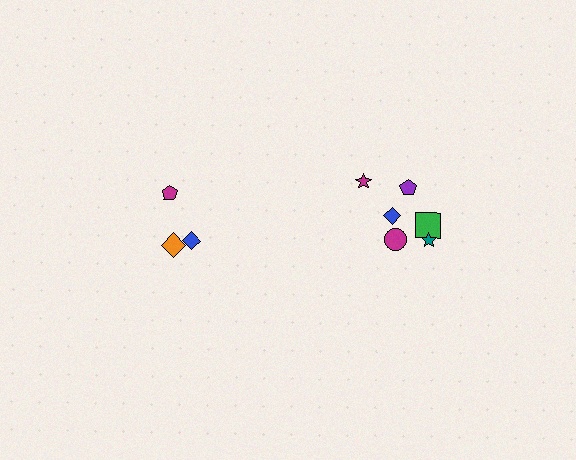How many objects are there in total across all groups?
There are 9 objects.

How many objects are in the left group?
There are 3 objects.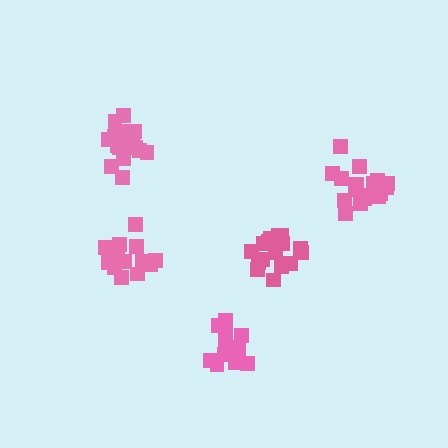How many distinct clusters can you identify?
There are 5 distinct clusters.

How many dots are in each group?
Group 1: 15 dots, Group 2: 15 dots, Group 3: 18 dots, Group 4: 18 dots, Group 5: 21 dots (87 total).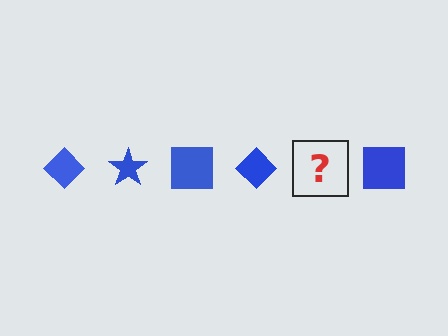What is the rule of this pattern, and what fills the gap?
The rule is that the pattern cycles through diamond, star, square shapes in blue. The gap should be filled with a blue star.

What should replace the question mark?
The question mark should be replaced with a blue star.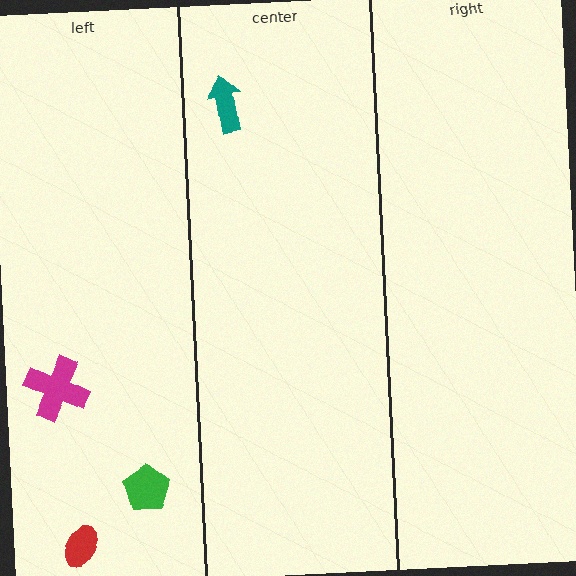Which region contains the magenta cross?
The left region.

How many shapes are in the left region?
3.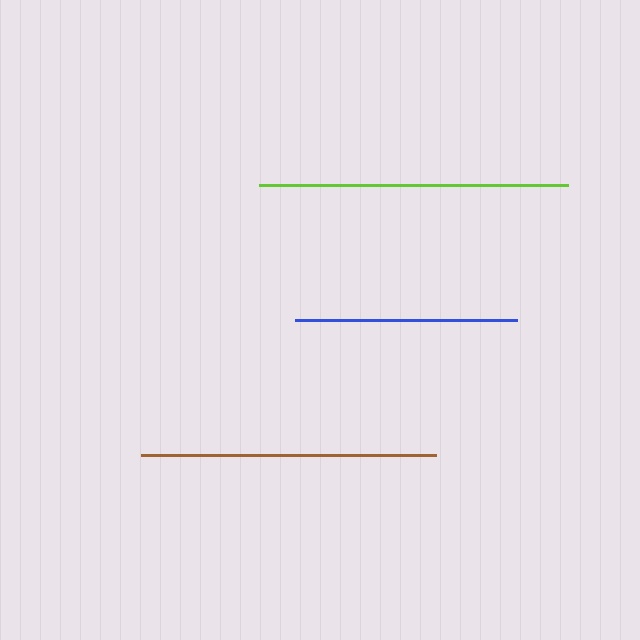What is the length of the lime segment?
The lime segment is approximately 309 pixels long.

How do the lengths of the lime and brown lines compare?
The lime and brown lines are approximately the same length.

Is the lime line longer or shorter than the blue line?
The lime line is longer than the blue line.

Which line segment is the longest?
The lime line is the longest at approximately 309 pixels.